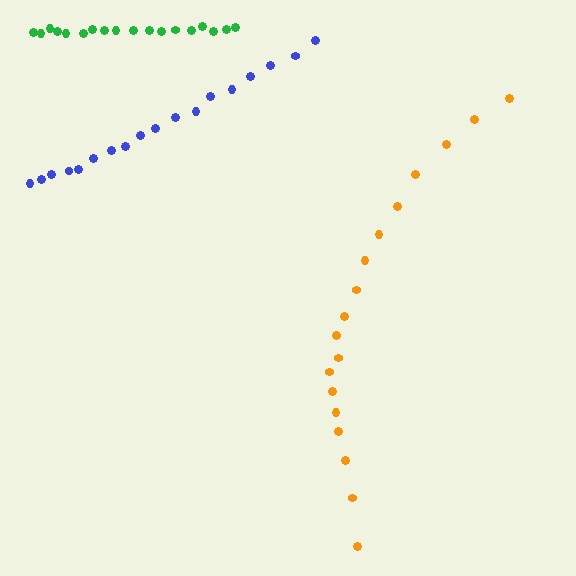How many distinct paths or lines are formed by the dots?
There are 3 distinct paths.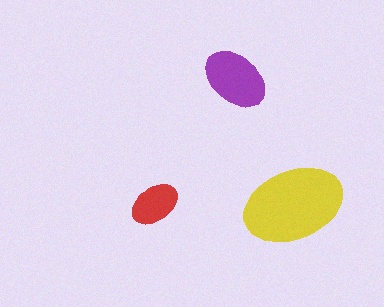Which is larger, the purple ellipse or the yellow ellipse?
The yellow one.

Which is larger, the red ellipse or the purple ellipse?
The purple one.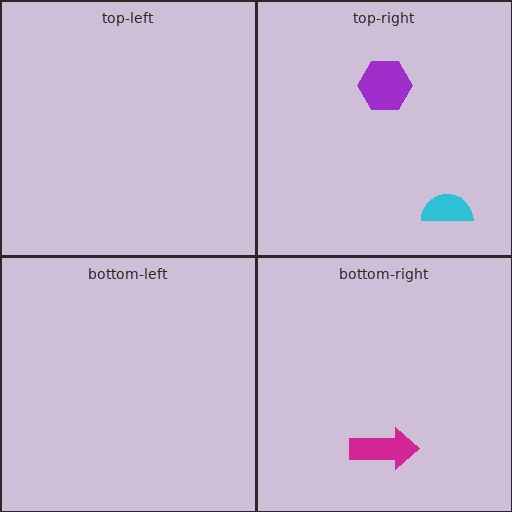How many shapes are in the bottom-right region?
1.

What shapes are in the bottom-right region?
The magenta arrow.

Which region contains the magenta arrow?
The bottom-right region.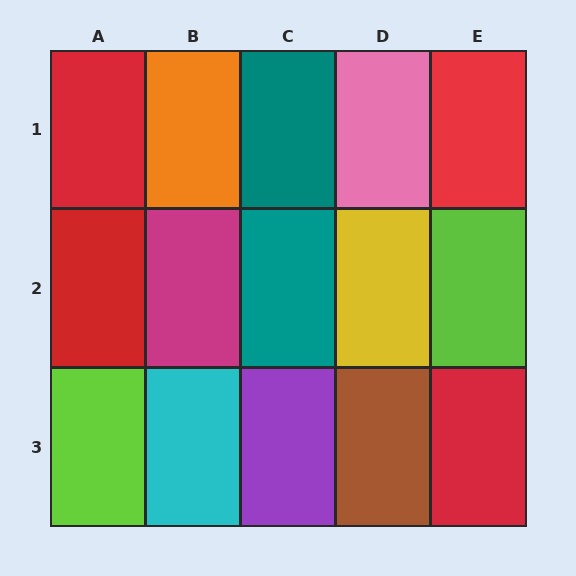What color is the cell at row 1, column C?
Teal.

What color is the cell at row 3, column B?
Cyan.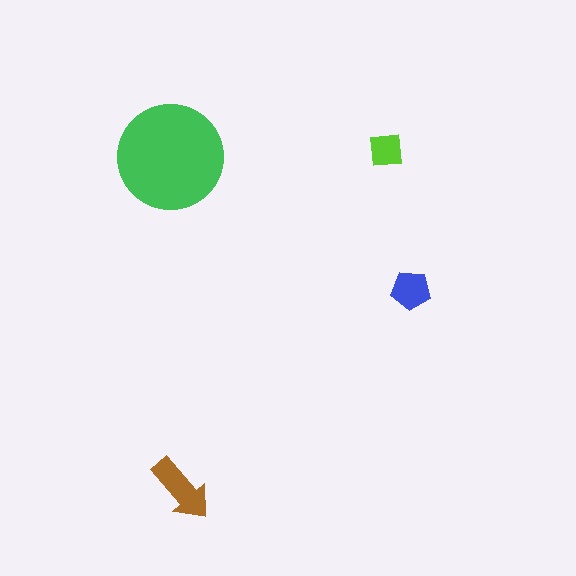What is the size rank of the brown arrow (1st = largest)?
2nd.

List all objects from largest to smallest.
The green circle, the brown arrow, the blue pentagon, the lime square.